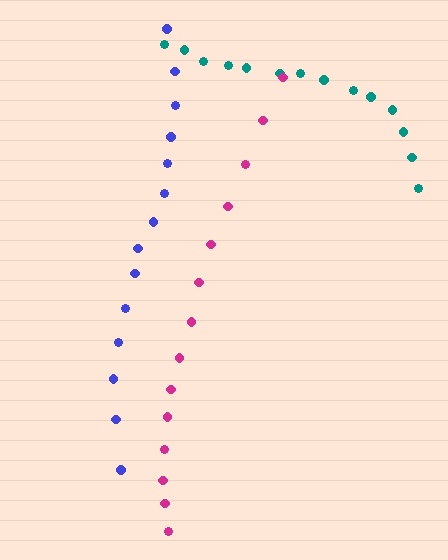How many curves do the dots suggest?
There are 3 distinct paths.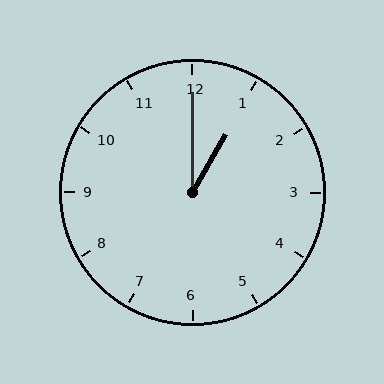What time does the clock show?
1:00.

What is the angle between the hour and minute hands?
Approximately 30 degrees.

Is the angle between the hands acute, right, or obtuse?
It is acute.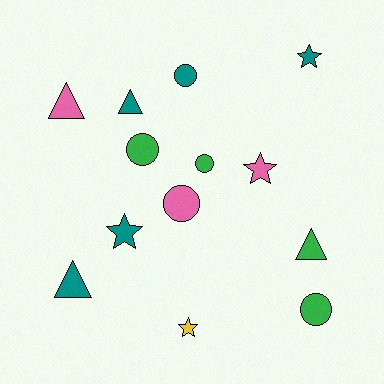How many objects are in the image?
There are 13 objects.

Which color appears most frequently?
Teal, with 5 objects.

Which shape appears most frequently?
Circle, with 5 objects.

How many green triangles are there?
There is 1 green triangle.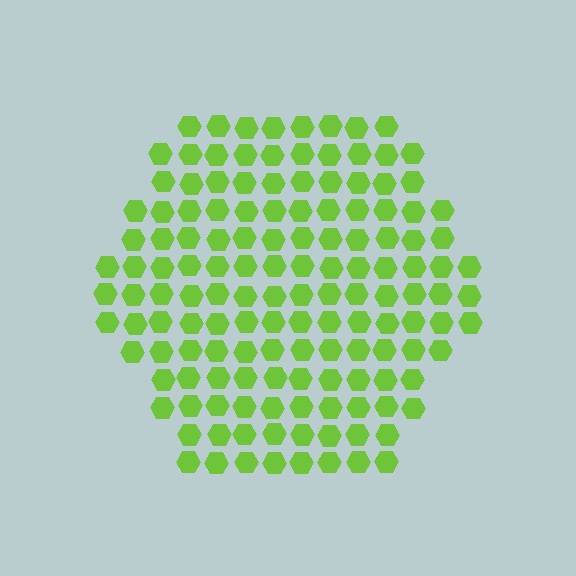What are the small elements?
The small elements are hexagons.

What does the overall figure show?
The overall figure shows a hexagon.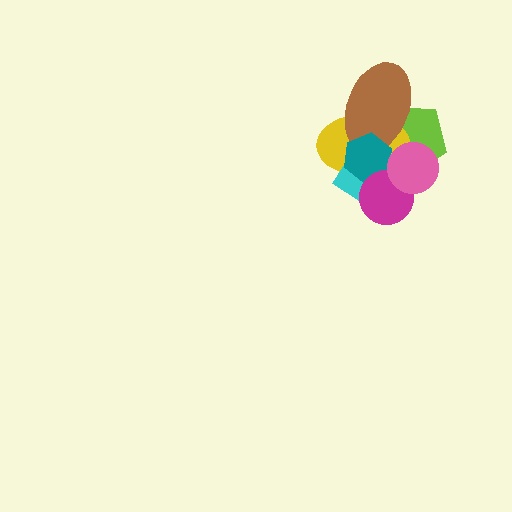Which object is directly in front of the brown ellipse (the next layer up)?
The cyan diamond is directly in front of the brown ellipse.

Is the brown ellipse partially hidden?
Yes, it is partially covered by another shape.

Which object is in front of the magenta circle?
The pink circle is in front of the magenta circle.